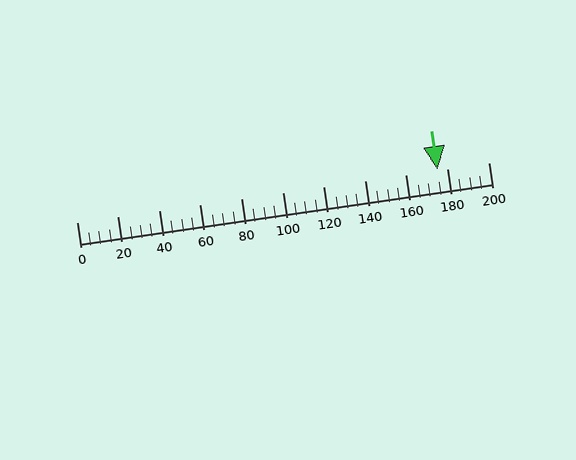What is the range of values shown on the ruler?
The ruler shows values from 0 to 200.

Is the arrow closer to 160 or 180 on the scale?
The arrow is closer to 180.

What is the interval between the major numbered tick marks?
The major tick marks are spaced 20 units apart.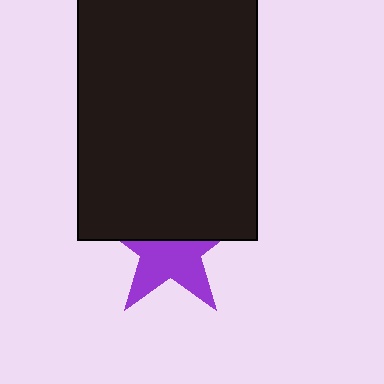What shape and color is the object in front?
The object in front is a black rectangle.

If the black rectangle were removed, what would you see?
You would see the complete purple star.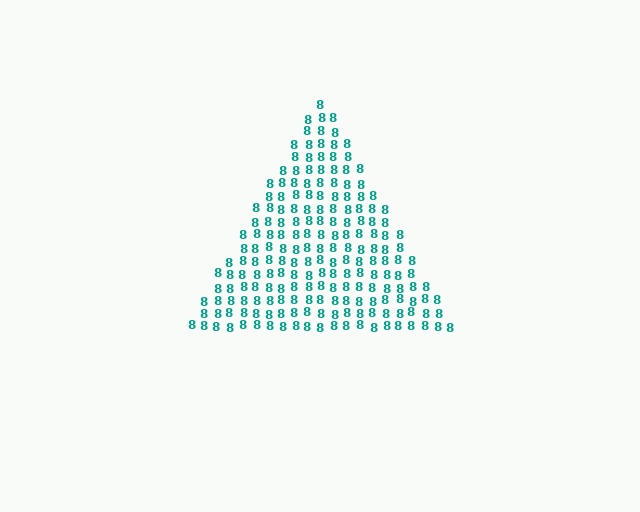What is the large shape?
The large shape is a triangle.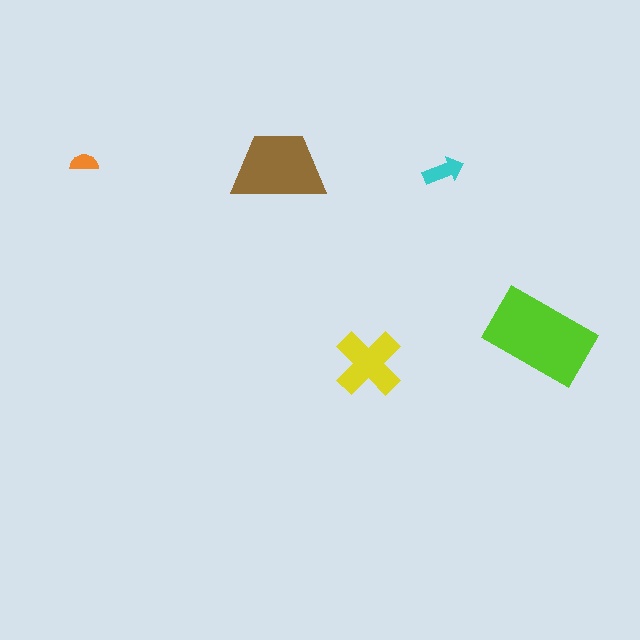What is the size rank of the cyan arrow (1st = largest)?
4th.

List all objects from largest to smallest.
The lime rectangle, the brown trapezoid, the yellow cross, the cyan arrow, the orange semicircle.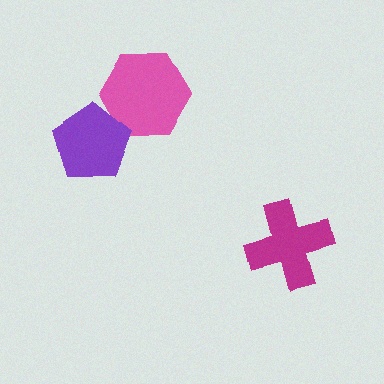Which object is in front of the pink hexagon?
The purple pentagon is in front of the pink hexagon.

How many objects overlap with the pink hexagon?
1 object overlaps with the pink hexagon.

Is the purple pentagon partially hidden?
No, no other shape covers it.